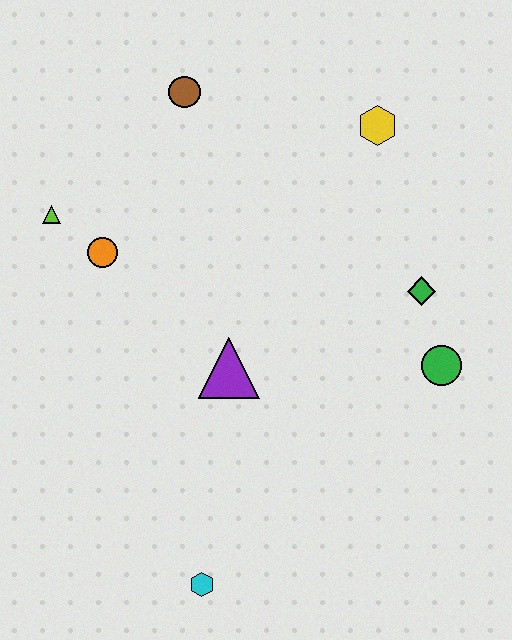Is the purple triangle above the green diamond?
No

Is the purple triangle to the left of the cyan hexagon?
No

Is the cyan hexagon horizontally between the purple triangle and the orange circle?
Yes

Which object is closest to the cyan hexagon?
The purple triangle is closest to the cyan hexagon.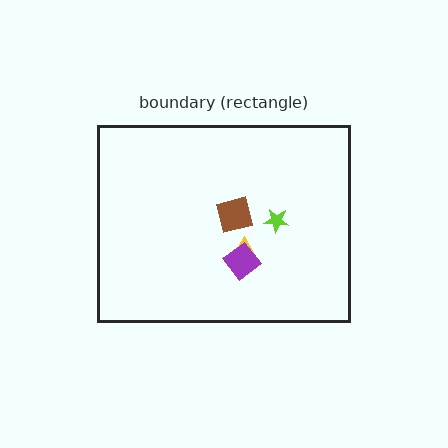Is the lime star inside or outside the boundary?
Inside.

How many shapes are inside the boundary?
4 inside, 0 outside.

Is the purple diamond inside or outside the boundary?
Inside.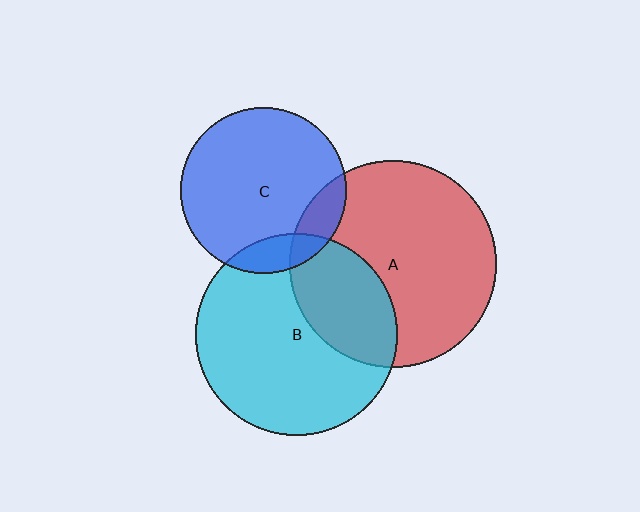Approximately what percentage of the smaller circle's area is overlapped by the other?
Approximately 15%.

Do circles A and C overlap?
Yes.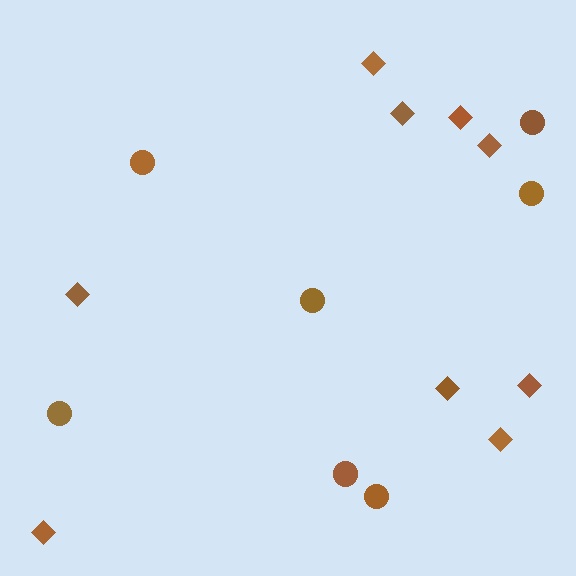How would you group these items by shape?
There are 2 groups: one group of circles (7) and one group of diamonds (9).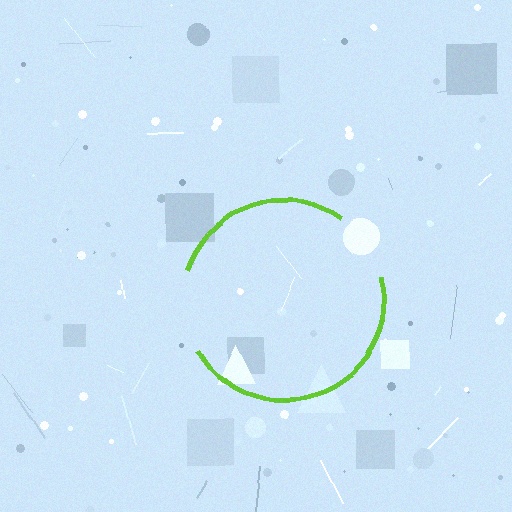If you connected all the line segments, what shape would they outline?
They would outline a circle.